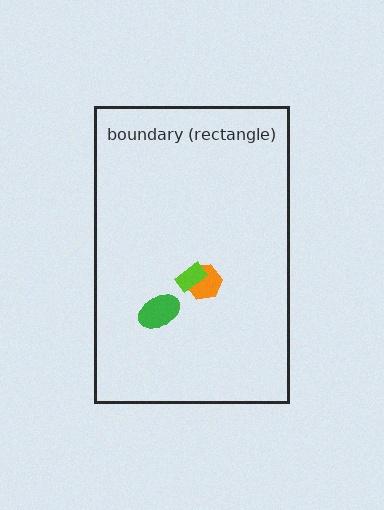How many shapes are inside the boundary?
3 inside, 0 outside.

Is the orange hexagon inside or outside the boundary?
Inside.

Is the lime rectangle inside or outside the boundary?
Inside.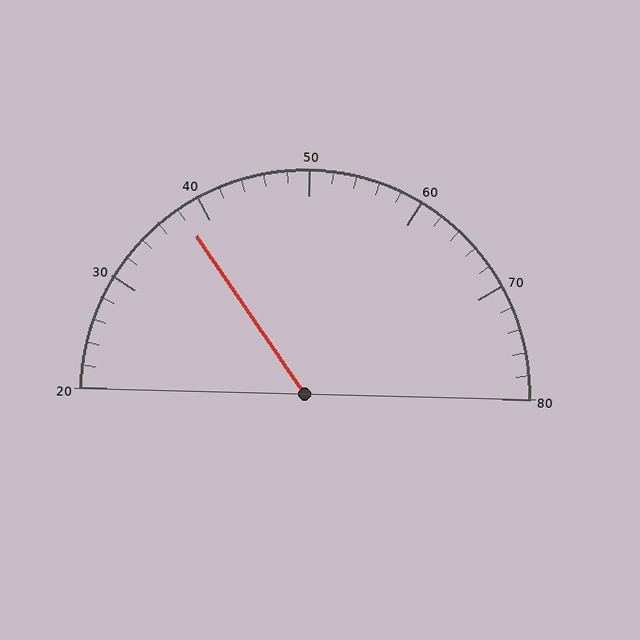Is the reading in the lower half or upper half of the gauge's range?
The reading is in the lower half of the range (20 to 80).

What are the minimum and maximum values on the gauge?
The gauge ranges from 20 to 80.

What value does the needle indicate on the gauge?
The needle indicates approximately 38.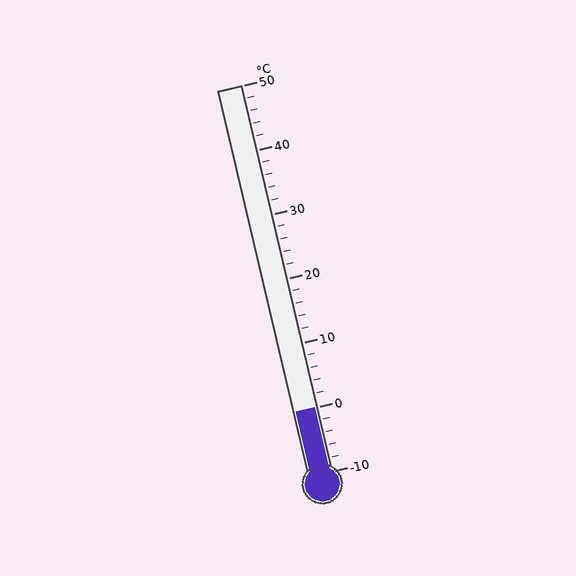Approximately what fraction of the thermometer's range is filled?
The thermometer is filled to approximately 15% of its range.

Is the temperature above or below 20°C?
The temperature is below 20°C.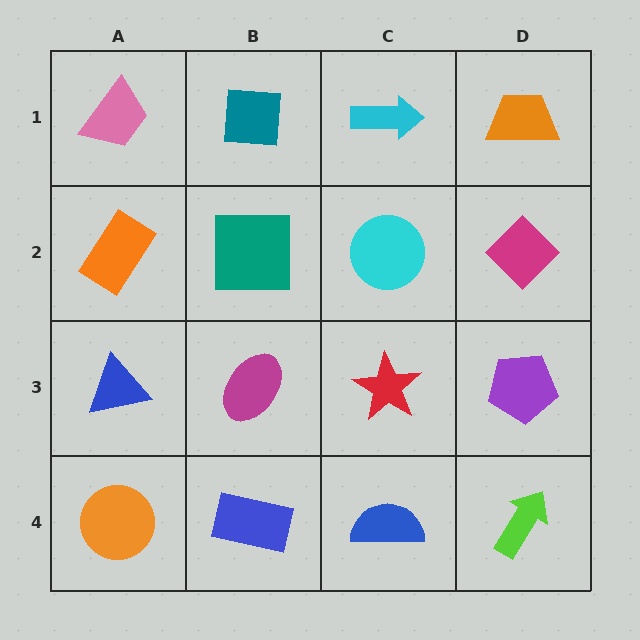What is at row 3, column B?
A magenta ellipse.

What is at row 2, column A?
An orange rectangle.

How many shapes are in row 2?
4 shapes.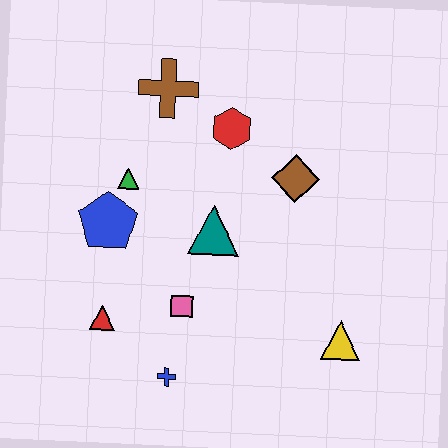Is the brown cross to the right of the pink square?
No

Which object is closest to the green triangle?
The blue pentagon is closest to the green triangle.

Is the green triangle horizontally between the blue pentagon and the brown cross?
Yes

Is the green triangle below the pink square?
No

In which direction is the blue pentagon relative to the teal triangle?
The blue pentagon is to the left of the teal triangle.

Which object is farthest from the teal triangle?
The yellow triangle is farthest from the teal triangle.